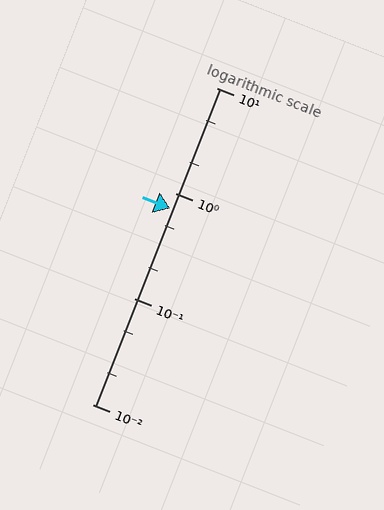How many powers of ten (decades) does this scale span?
The scale spans 3 decades, from 0.01 to 10.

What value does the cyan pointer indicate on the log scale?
The pointer indicates approximately 0.72.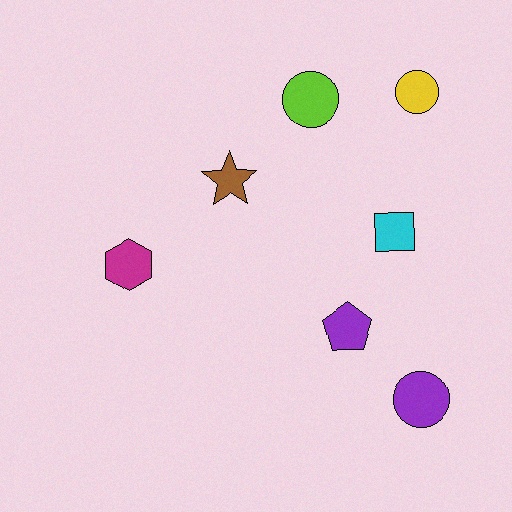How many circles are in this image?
There are 3 circles.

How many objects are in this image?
There are 7 objects.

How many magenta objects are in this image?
There is 1 magenta object.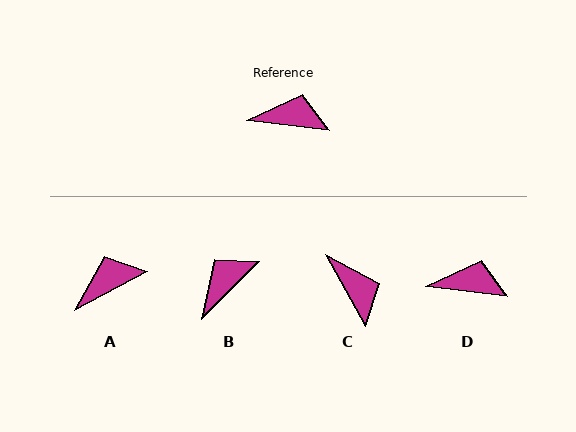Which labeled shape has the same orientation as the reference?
D.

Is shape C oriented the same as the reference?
No, it is off by about 54 degrees.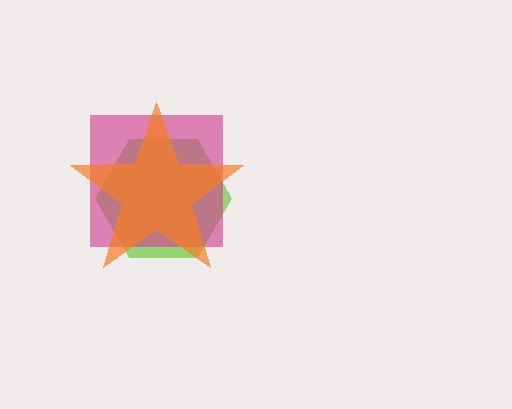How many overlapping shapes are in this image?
There are 3 overlapping shapes in the image.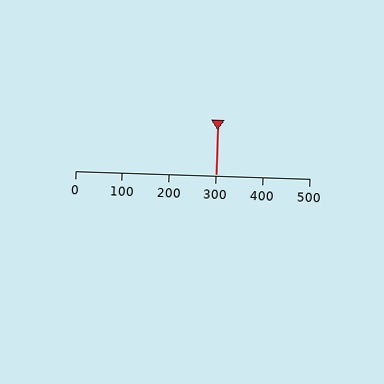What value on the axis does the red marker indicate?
The marker indicates approximately 300.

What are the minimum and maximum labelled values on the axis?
The axis runs from 0 to 500.